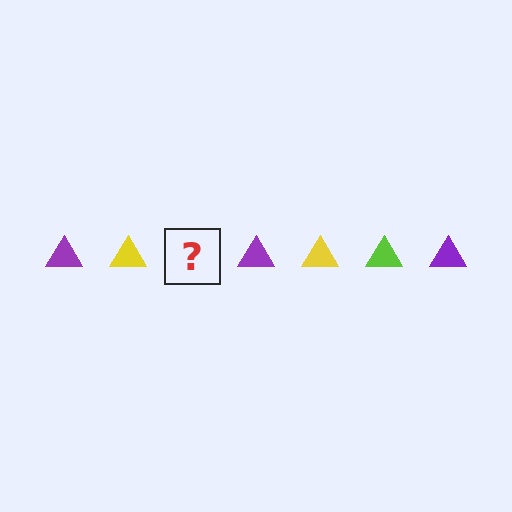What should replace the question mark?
The question mark should be replaced with a lime triangle.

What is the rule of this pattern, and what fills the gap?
The rule is that the pattern cycles through purple, yellow, lime triangles. The gap should be filled with a lime triangle.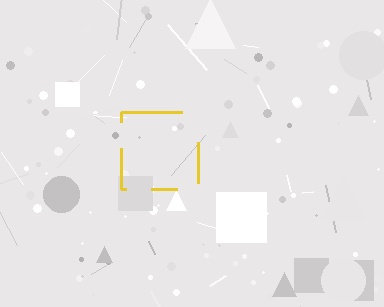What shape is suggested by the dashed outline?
The dashed outline suggests a square.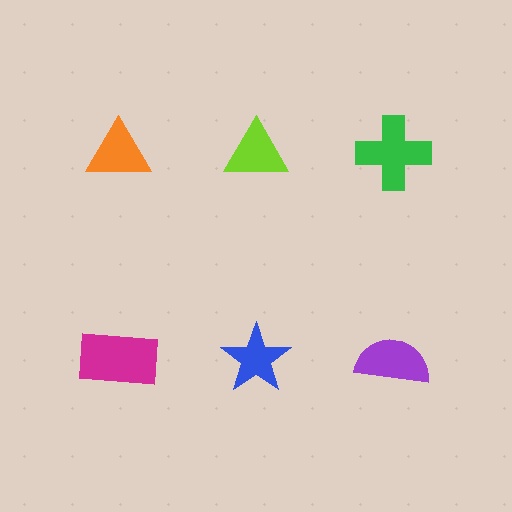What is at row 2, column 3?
A purple semicircle.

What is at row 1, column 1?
An orange triangle.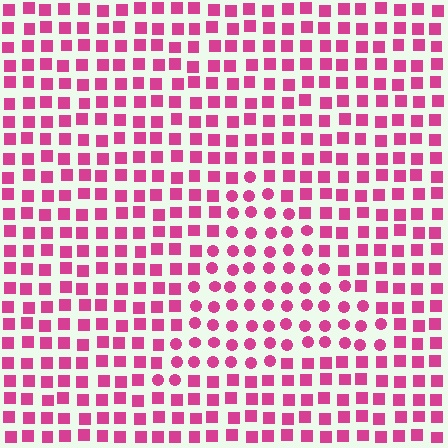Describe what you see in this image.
The image is filled with small magenta elements arranged in a uniform grid. A triangle-shaped region contains circles, while the surrounding area contains squares. The boundary is defined purely by the change in element shape.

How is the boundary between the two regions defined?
The boundary is defined by a change in element shape: circles inside vs. squares outside. All elements share the same color and spacing.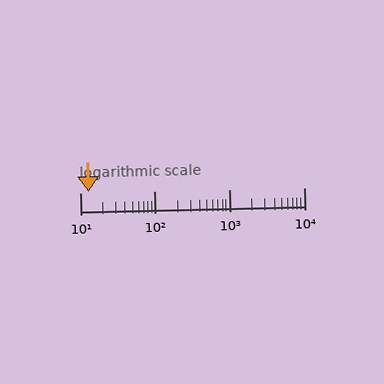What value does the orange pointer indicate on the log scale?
The pointer indicates approximately 13.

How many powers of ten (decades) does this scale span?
The scale spans 3 decades, from 10 to 10000.